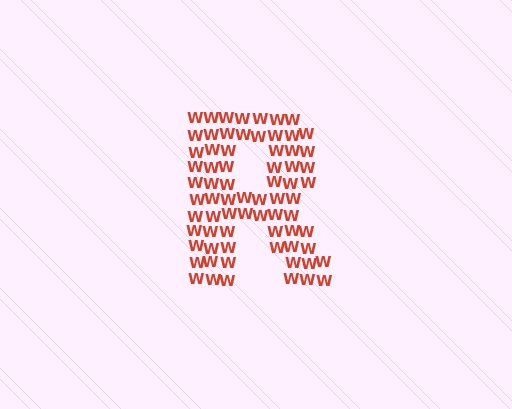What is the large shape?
The large shape is the letter R.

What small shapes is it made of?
It is made of small letter W's.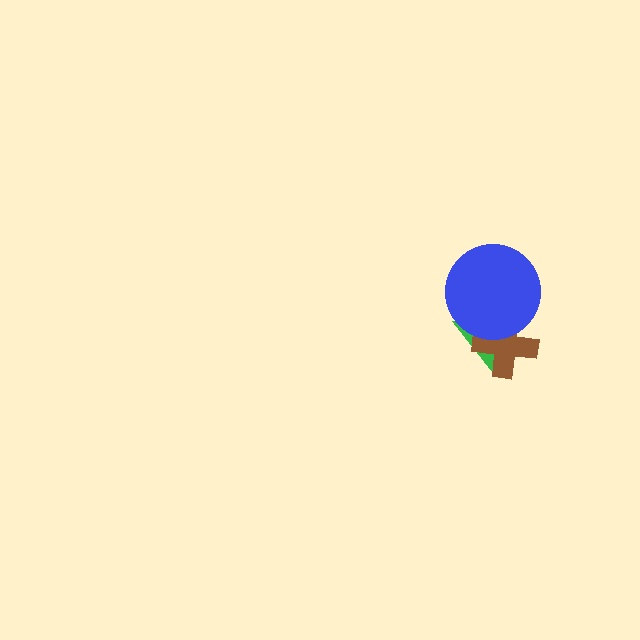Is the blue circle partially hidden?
No, no other shape covers it.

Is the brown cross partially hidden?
Yes, it is partially covered by another shape.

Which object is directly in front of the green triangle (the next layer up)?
The brown cross is directly in front of the green triangle.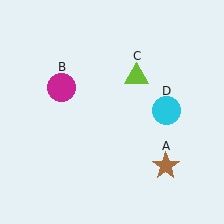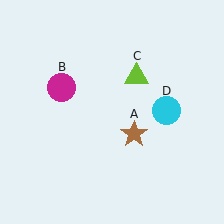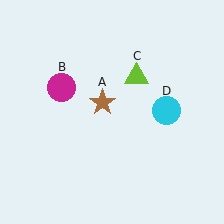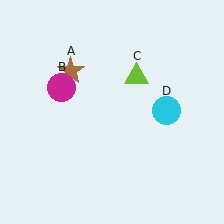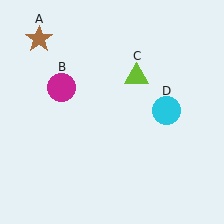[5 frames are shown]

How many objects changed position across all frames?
1 object changed position: brown star (object A).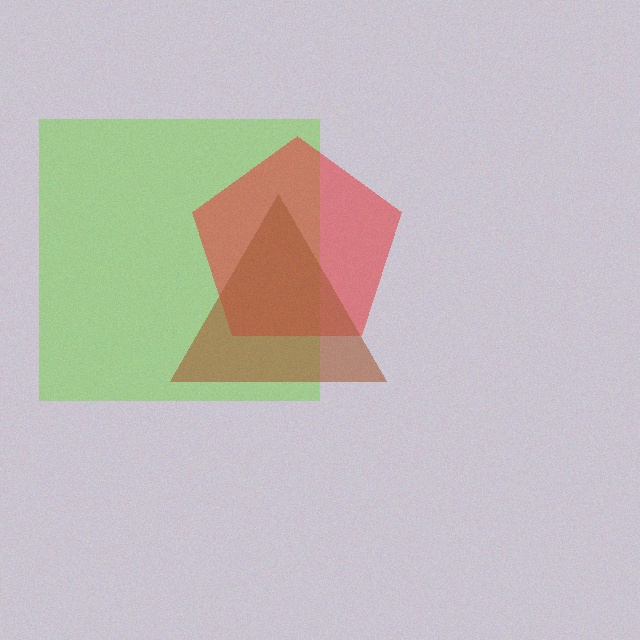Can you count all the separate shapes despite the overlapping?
Yes, there are 3 separate shapes.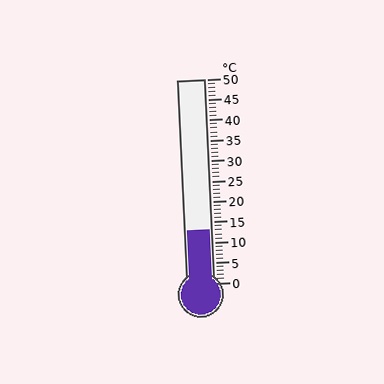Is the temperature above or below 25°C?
The temperature is below 25°C.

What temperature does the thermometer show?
The thermometer shows approximately 13°C.